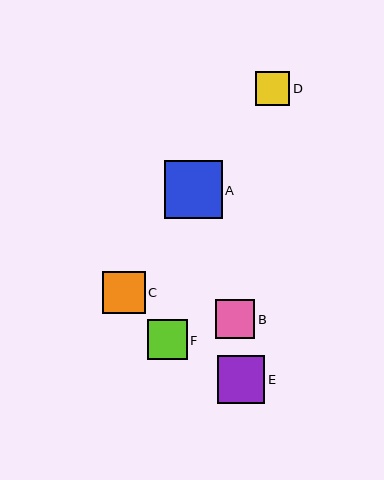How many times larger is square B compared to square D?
Square B is approximately 1.2 times the size of square D.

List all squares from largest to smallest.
From largest to smallest: A, E, C, F, B, D.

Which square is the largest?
Square A is the largest with a size of approximately 58 pixels.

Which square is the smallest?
Square D is the smallest with a size of approximately 34 pixels.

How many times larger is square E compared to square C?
Square E is approximately 1.1 times the size of square C.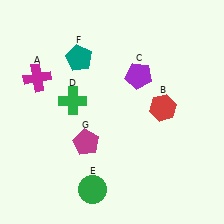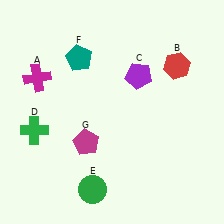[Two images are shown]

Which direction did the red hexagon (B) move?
The red hexagon (B) moved up.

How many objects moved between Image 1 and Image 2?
2 objects moved between the two images.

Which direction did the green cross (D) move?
The green cross (D) moved left.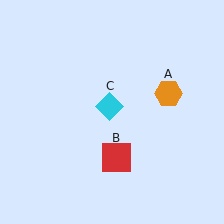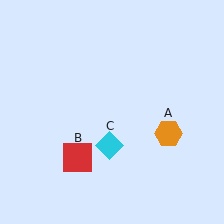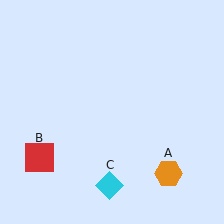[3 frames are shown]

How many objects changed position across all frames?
3 objects changed position: orange hexagon (object A), red square (object B), cyan diamond (object C).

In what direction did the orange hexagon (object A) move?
The orange hexagon (object A) moved down.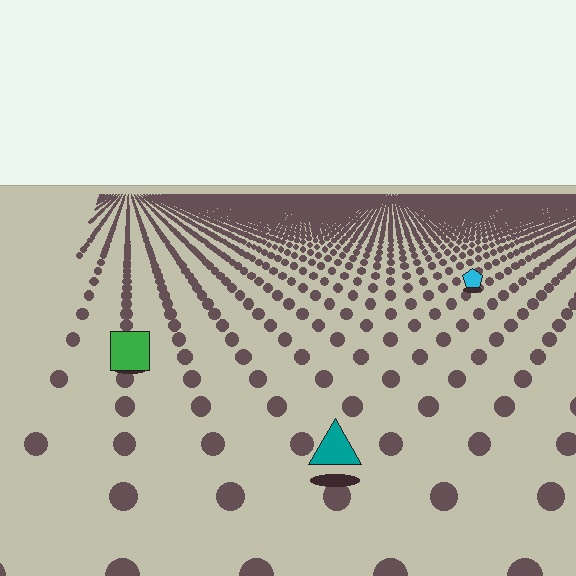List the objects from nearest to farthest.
From nearest to farthest: the teal triangle, the green square, the cyan pentagon.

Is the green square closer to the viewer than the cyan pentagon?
Yes. The green square is closer — you can tell from the texture gradient: the ground texture is coarser near it.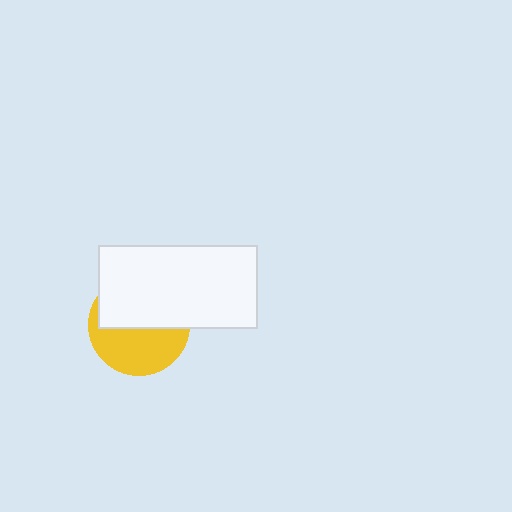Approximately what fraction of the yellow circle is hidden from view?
Roughly 53% of the yellow circle is hidden behind the white rectangle.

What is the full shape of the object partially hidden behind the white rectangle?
The partially hidden object is a yellow circle.